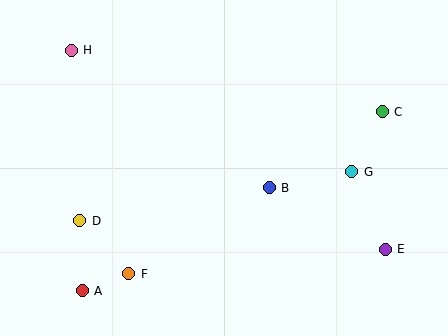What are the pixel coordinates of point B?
Point B is at (269, 188).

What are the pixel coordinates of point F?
Point F is at (129, 274).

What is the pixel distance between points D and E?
The distance between D and E is 307 pixels.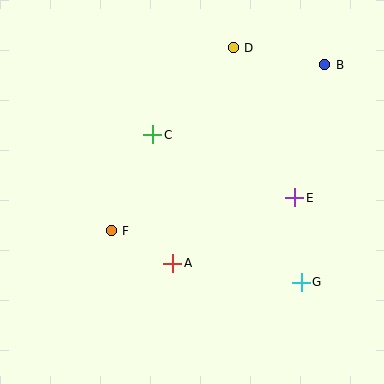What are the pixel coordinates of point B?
Point B is at (325, 65).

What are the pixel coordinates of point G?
Point G is at (301, 282).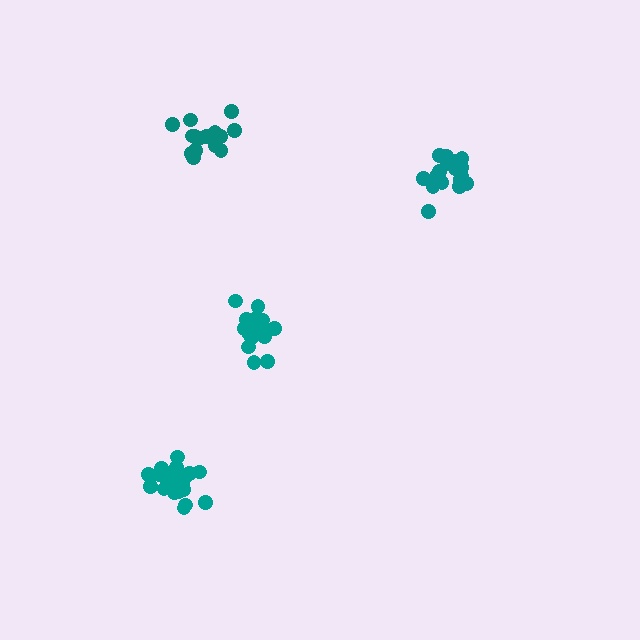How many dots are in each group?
Group 1: 21 dots, Group 2: 20 dots, Group 3: 19 dots, Group 4: 16 dots (76 total).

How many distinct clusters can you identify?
There are 4 distinct clusters.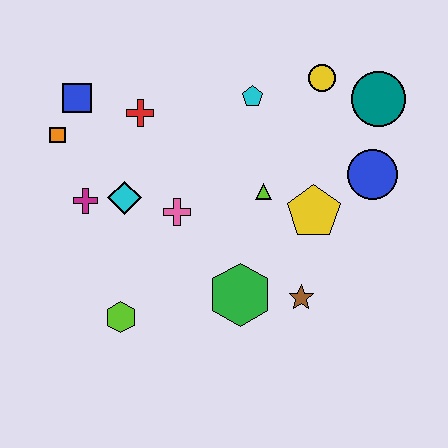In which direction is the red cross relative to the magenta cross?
The red cross is above the magenta cross.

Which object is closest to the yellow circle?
The teal circle is closest to the yellow circle.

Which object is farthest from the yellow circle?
The lime hexagon is farthest from the yellow circle.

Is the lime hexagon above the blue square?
No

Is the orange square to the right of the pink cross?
No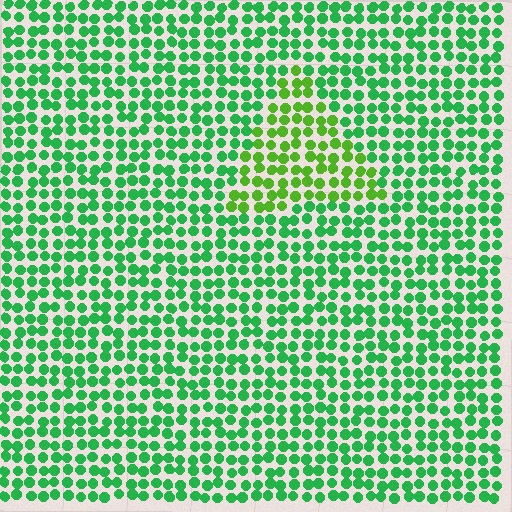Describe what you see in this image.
The image is filled with small green elements in a uniform arrangement. A triangle-shaped region is visible where the elements are tinted to a slightly different hue, forming a subtle color boundary.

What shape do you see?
I see a triangle.